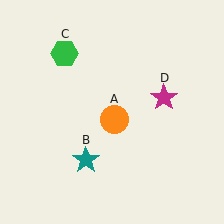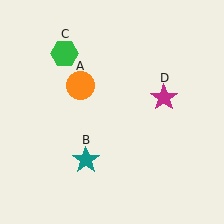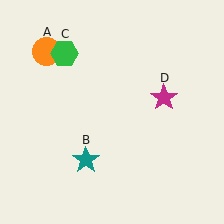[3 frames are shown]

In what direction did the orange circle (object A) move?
The orange circle (object A) moved up and to the left.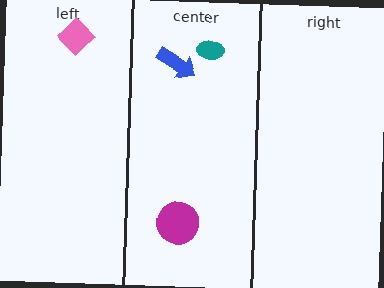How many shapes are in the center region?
3.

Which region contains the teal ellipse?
The center region.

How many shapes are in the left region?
1.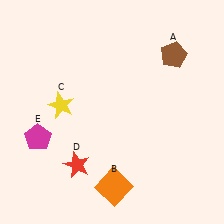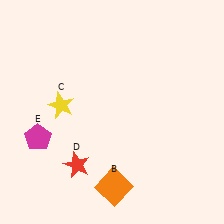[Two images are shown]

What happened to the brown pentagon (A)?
The brown pentagon (A) was removed in Image 2. It was in the top-right area of Image 1.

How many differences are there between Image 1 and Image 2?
There is 1 difference between the two images.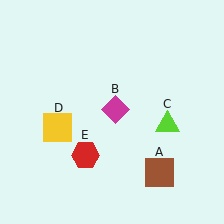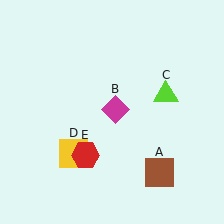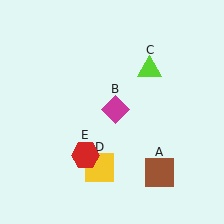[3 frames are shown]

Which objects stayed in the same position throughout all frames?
Brown square (object A) and magenta diamond (object B) and red hexagon (object E) remained stationary.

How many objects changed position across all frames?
2 objects changed position: lime triangle (object C), yellow square (object D).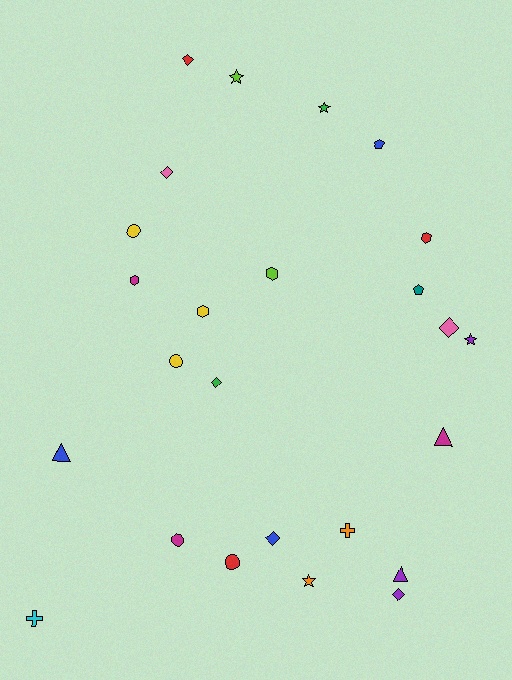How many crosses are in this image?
There are 2 crosses.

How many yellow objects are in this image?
There are 3 yellow objects.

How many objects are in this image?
There are 25 objects.